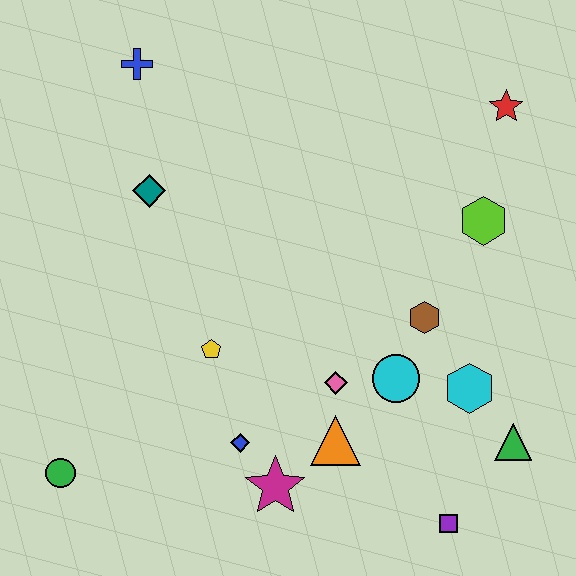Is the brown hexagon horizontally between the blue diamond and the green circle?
No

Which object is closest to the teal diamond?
The blue cross is closest to the teal diamond.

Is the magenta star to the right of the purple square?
No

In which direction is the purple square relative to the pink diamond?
The purple square is below the pink diamond.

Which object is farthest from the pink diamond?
The blue cross is farthest from the pink diamond.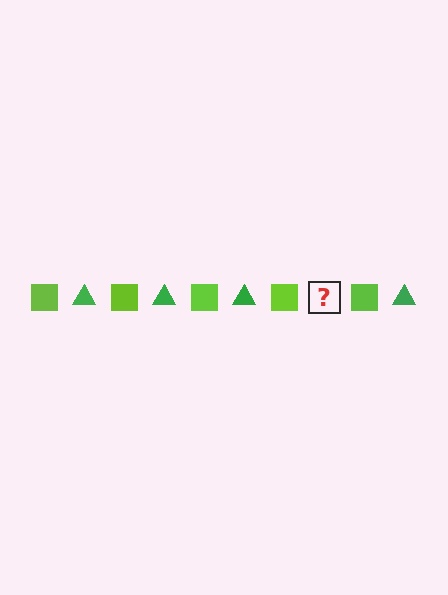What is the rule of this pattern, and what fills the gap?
The rule is that the pattern alternates between lime square and green triangle. The gap should be filled with a green triangle.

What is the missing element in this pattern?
The missing element is a green triangle.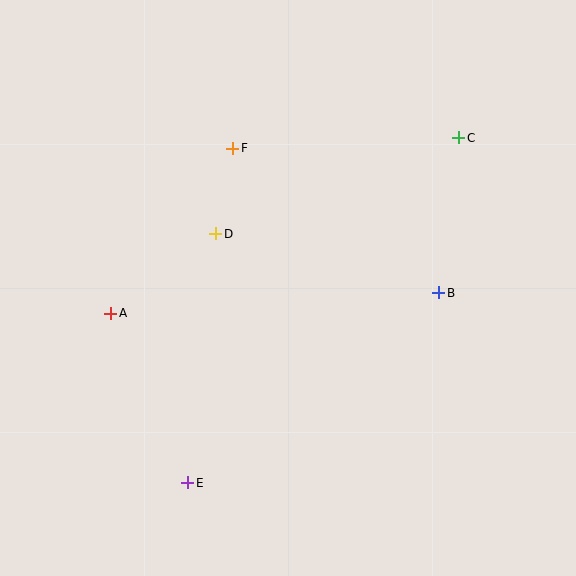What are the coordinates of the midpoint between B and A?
The midpoint between B and A is at (275, 303).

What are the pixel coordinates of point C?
Point C is at (459, 138).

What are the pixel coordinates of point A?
Point A is at (111, 313).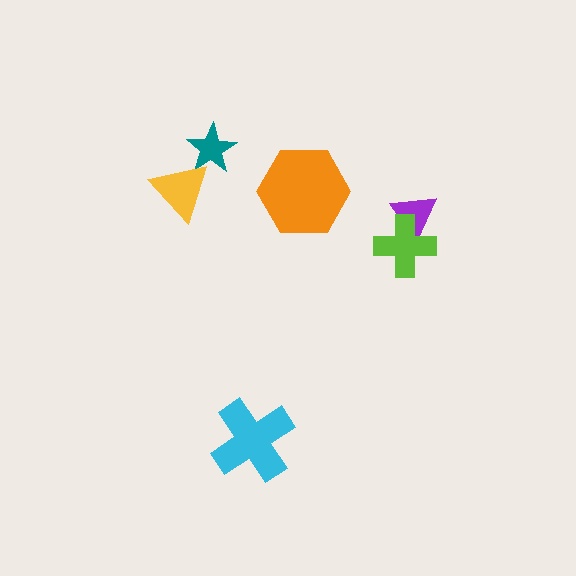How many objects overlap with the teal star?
1 object overlaps with the teal star.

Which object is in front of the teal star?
The yellow triangle is in front of the teal star.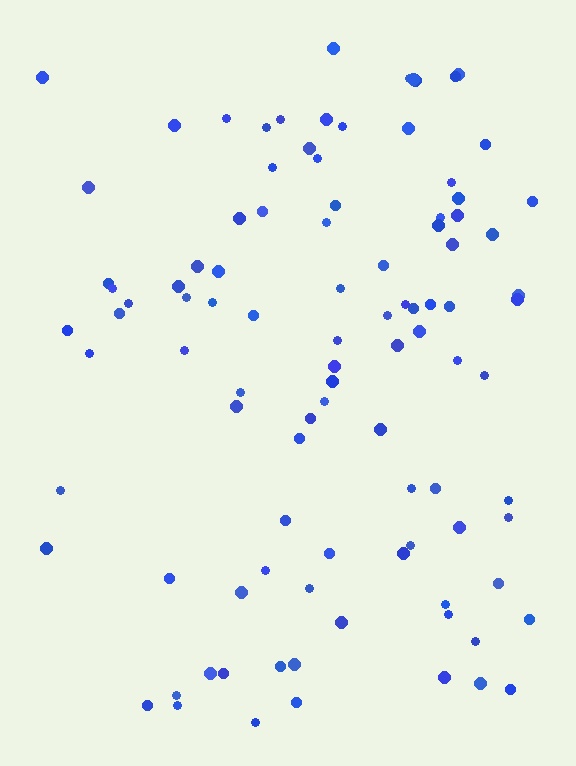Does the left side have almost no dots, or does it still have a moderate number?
Still a moderate number, just noticeably fewer than the right.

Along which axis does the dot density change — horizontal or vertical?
Horizontal.